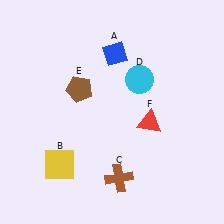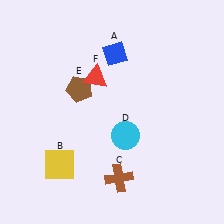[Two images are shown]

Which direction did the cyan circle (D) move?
The cyan circle (D) moved down.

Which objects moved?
The objects that moved are: the cyan circle (D), the red triangle (F).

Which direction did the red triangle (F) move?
The red triangle (F) moved left.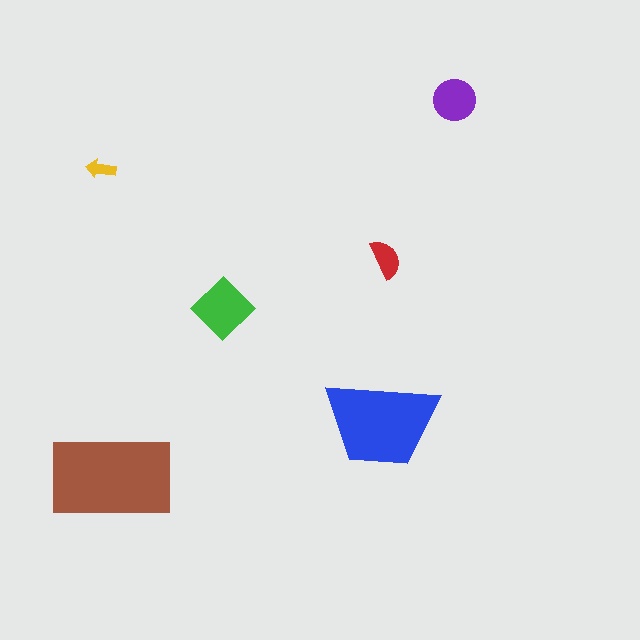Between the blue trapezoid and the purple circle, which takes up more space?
The blue trapezoid.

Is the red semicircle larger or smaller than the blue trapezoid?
Smaller.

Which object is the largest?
The brown rectangle.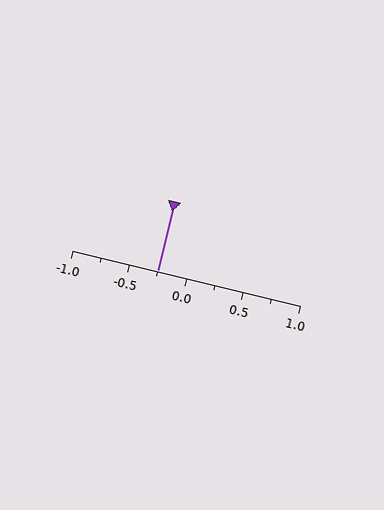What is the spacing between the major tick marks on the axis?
The major ticks are spaced 0.5 apart.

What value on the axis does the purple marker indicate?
The marker indicates approximately -0.25.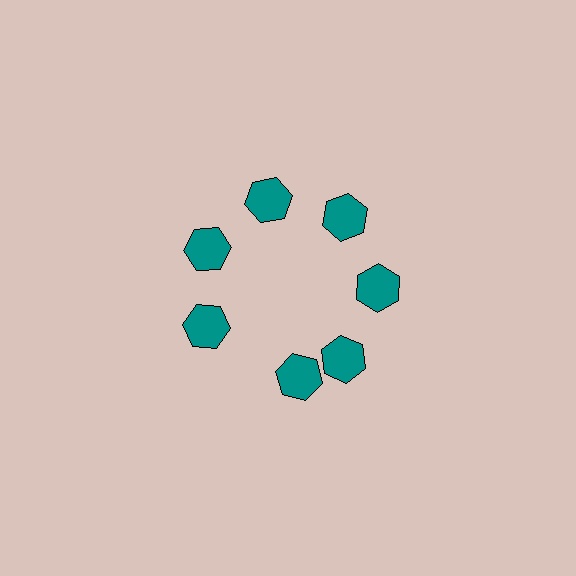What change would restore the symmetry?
The symmetry would be restored by rotating it back into even spacing with its neighbors so that all 7 hexagons sit at equal angles and equal distance from the center.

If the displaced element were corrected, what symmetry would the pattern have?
It would have 7-fold rotational symmetry — the pattern would map onto itself every 51 degrees.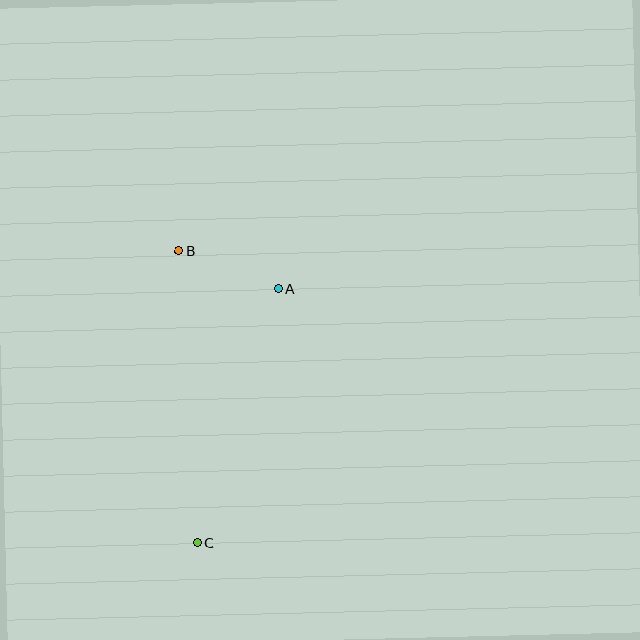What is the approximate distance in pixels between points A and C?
The distance between A and C is approximately 266 pixels.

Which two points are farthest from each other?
Points B and C are farthest from each other.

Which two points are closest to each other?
Points A and B are closest to each other.